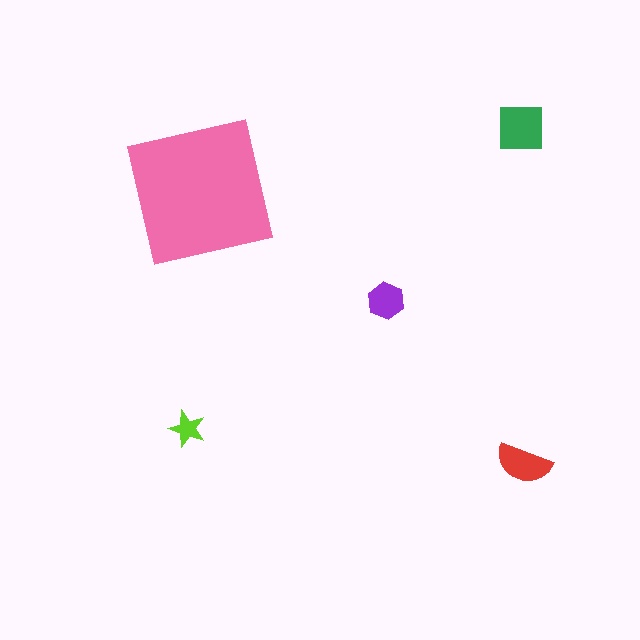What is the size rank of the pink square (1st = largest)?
1st.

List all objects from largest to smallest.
The pink square, the green square, the red semicircle, the purple hexagon, the lime star.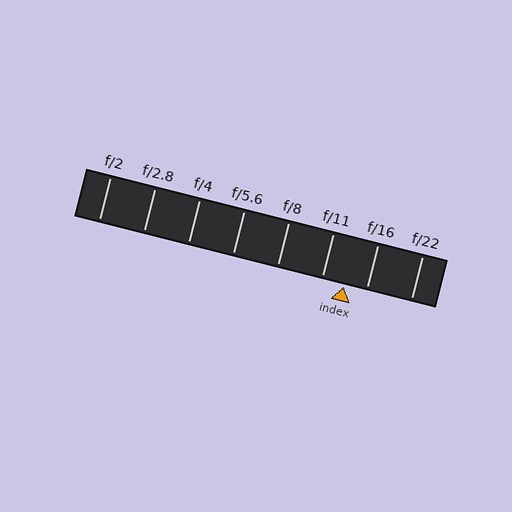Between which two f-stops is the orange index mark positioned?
The index mark is between f/11 and f/16.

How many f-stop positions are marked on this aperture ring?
There are 8 f-stop positions marked.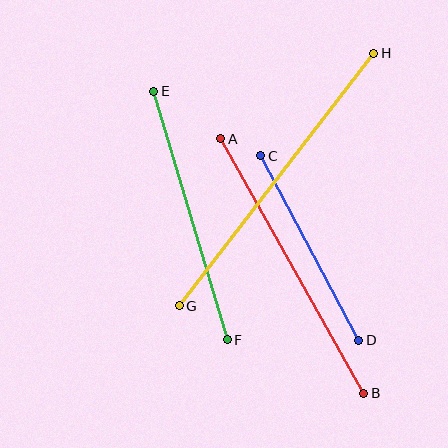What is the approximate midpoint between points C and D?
The midpoint is at approximately (310, 248) pixels.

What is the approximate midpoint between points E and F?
The midpoint is at approximately (191, 215) pixels.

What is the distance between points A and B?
The distance is approximately 292 pixels.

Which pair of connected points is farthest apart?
Points G and H are farthest apart.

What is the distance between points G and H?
The distance is approximately 319 pixels.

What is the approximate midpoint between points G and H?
The midpoint is at approximately (277, 179) pixels.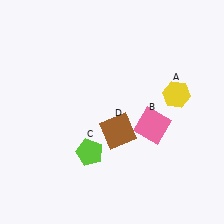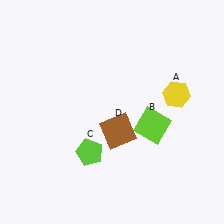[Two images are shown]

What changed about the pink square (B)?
In Image 1, B is pink. In Image 2, it changed to lime.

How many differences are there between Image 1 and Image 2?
There is 1 difference between the two images.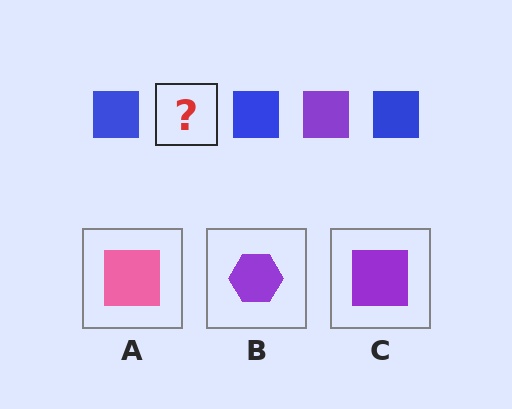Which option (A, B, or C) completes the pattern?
C.